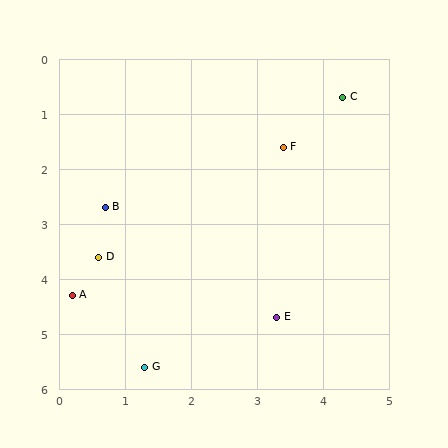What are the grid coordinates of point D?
Point D is at approximately (0.6, 3.6).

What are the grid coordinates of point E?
Point E is at approximately (3.3, 4.7).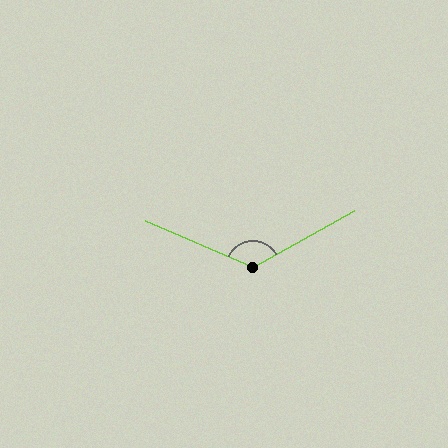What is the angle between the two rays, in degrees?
Approximately 127 degrees.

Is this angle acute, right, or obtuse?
It is obtuse.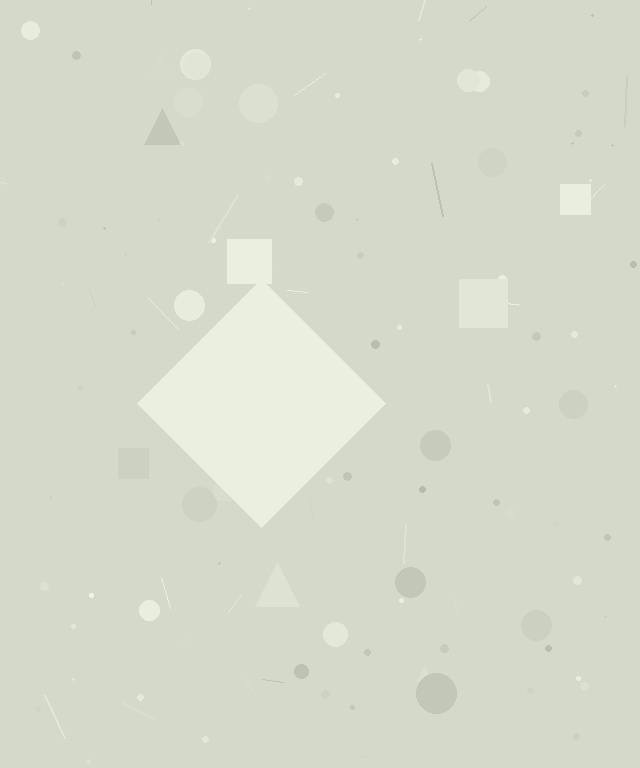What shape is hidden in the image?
A diamond is hidden in the image.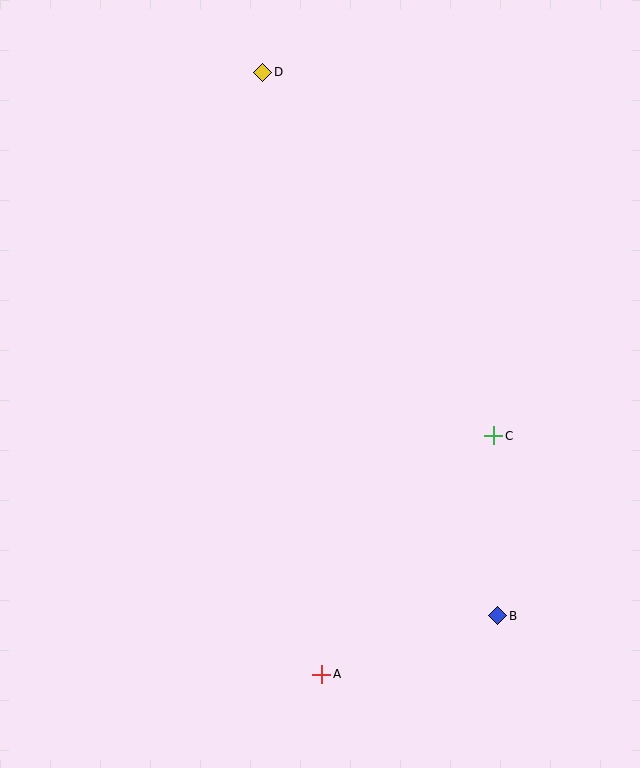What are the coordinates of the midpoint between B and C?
The midpoint between B and C is at (496, 526).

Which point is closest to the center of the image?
Point C at (494, 436) is closest to the center.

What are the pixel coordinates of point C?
Point C is at (494, 436).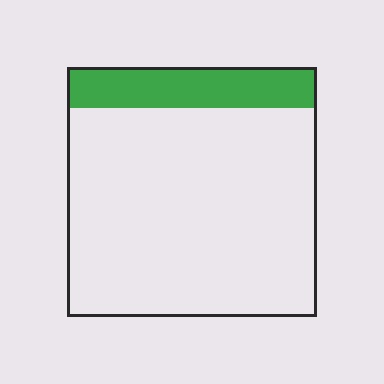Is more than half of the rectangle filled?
No.